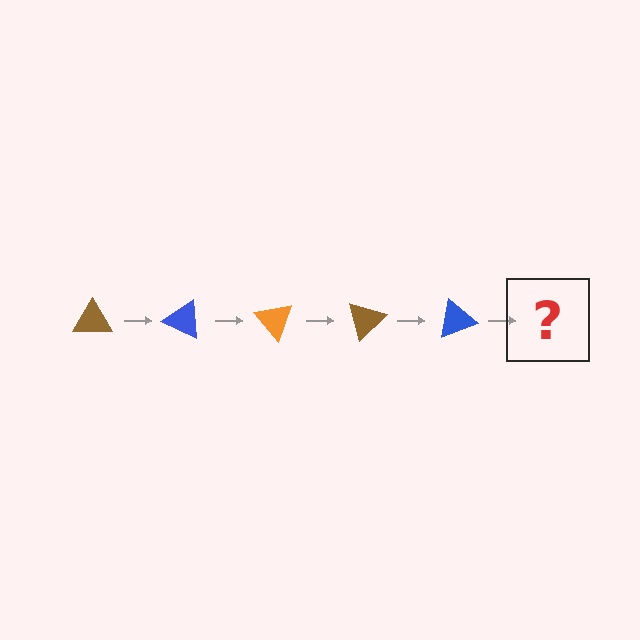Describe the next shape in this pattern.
It should be an orange triangle, rotated 125 degrees from the start.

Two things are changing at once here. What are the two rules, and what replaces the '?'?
The two rules are that it rotates 25 degrees each step and the color cycles through brown, blue, and orange. The '?' should be an orange triangle, rotated 125 degrees from the start.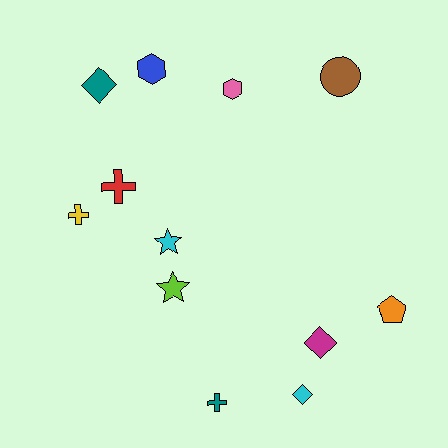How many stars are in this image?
There are 2 stars.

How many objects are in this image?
There are 12 objects.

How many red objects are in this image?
There is 1 red object.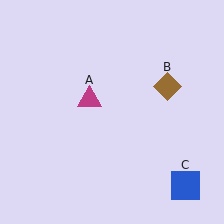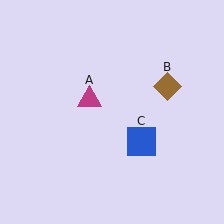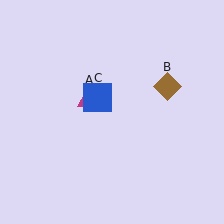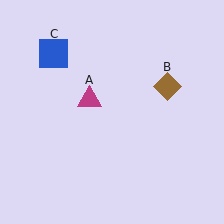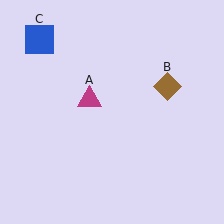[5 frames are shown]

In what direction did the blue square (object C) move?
The blue square (object C) moved up and to the left.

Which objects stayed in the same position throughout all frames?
Magenta triangle (object A) and brown diamond (object B) remained stationary.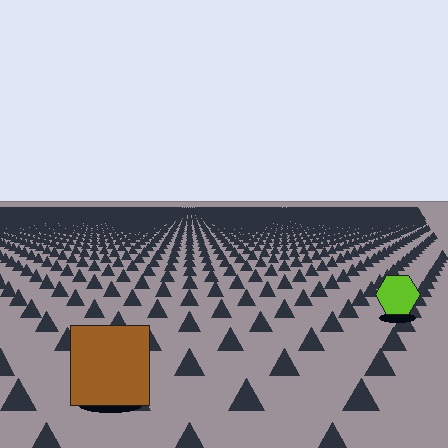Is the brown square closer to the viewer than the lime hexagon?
Yes. The brown square is closer — you can tell from the texture gradient: the ground texture is coarser near it.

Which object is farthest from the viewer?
The lime hexagon is farthest from the viewer. It appears smaller and the ground texture around it is denser.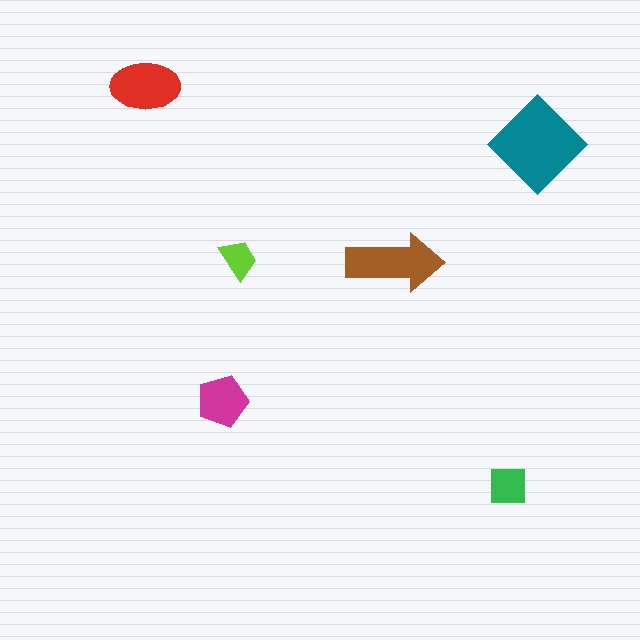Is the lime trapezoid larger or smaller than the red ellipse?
Smaller.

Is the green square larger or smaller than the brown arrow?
Smaller.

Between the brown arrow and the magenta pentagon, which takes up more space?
The brown arrow.